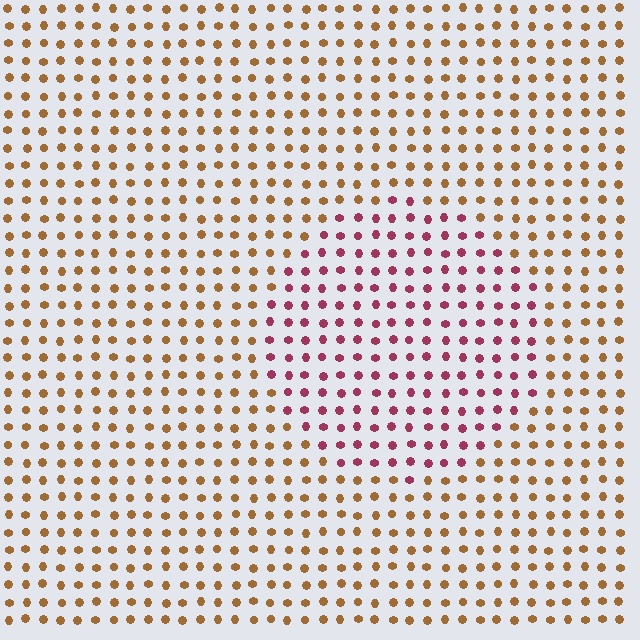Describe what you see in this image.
The image is filled with small brown elements in a uniform arrangement. A circle-shaped region is visible where the elements are tinted to a slightly different hue, forming a subtle color boundary.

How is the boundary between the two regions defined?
The boundary is defined purely by a slight shift in hue (about 53 degrees). Spacing, size, and orientation are identical on both sides.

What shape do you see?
I see a circle.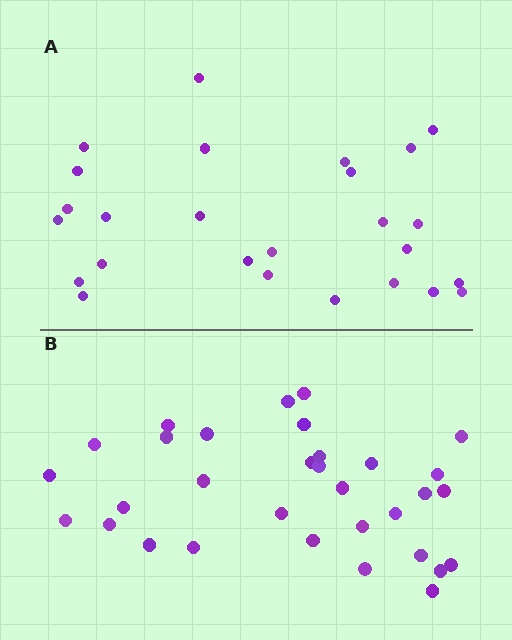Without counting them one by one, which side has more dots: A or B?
Region B (the bottom region) has more dots.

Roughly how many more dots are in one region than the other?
Region B has about 6 more dots than region A.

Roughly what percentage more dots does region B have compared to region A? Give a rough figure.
About 25% more.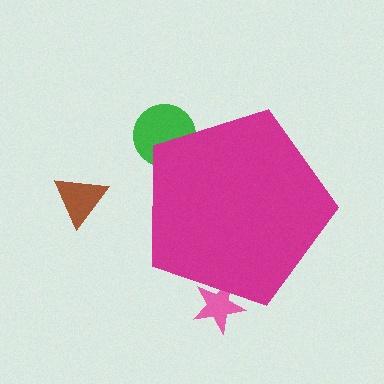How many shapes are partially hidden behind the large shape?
2 shapes are partially hidden.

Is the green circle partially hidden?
Yes, the green circle is partially hidden behind the magenta pentagon.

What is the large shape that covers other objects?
A magenta pentagon.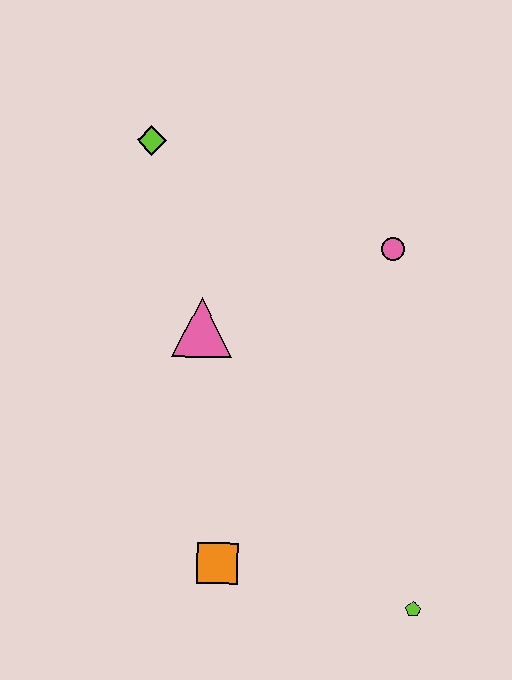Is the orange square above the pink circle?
No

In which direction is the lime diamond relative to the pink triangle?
The lime diamond is above the pink triangle.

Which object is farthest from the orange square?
The lime diamond is farthest from the orange square.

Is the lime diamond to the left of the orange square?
Yes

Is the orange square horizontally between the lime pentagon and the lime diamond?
Yes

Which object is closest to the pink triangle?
The lime diamond is closest to the pink triangle.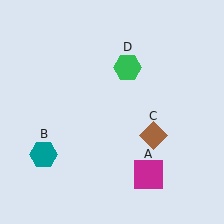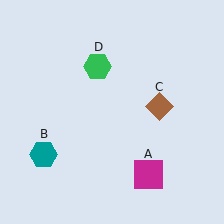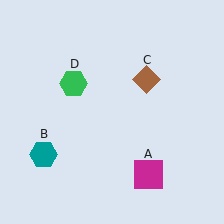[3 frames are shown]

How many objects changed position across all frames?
2 objects changed position: brown diamond (object C), green hexagon (object D).